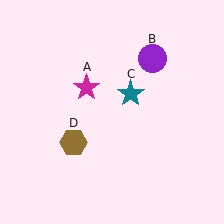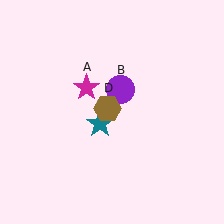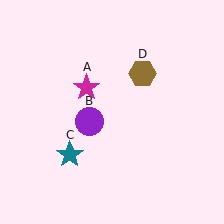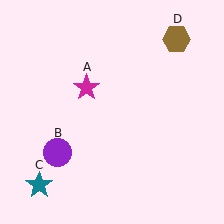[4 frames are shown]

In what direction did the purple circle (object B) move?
The purple circle (object B) moved down and to the left.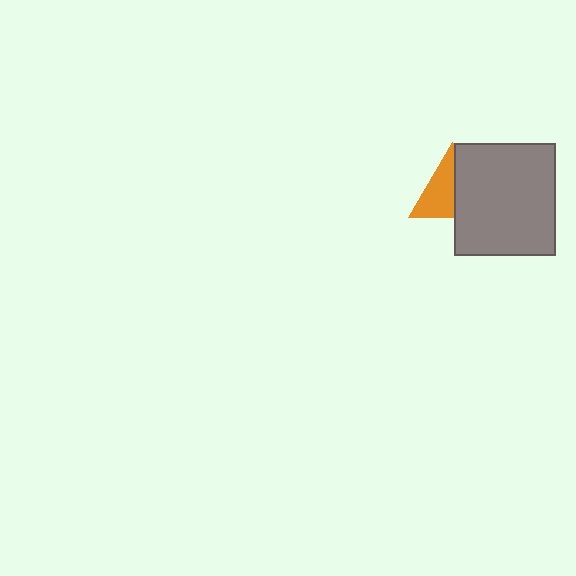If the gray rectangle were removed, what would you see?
You would see the complete orange triangle.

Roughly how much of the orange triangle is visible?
About half of it is visible (roughly 53%).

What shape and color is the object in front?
The object in front is a gray rectangle.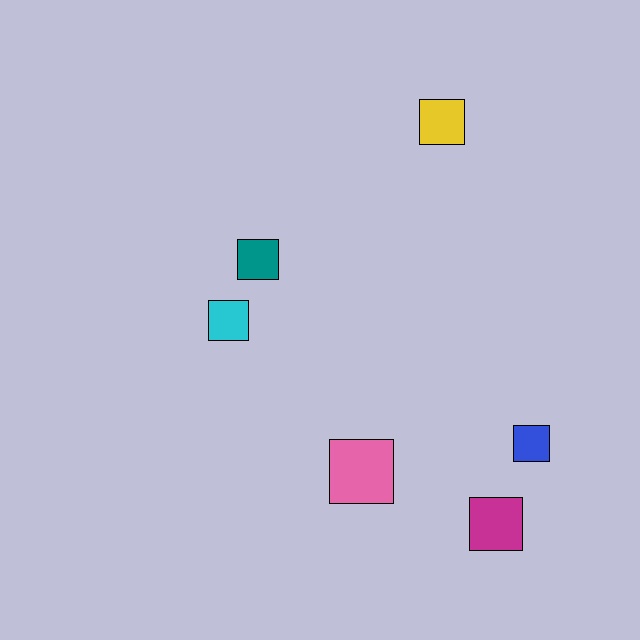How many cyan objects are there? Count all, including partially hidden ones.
There is 1 cyan object.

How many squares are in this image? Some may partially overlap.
There are 6 squares.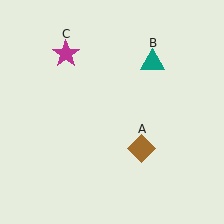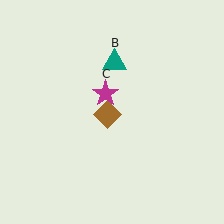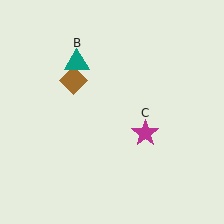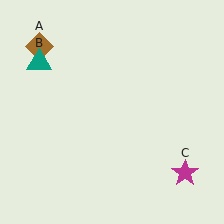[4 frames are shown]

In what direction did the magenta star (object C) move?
The magenta star (object C) moved down and to the right.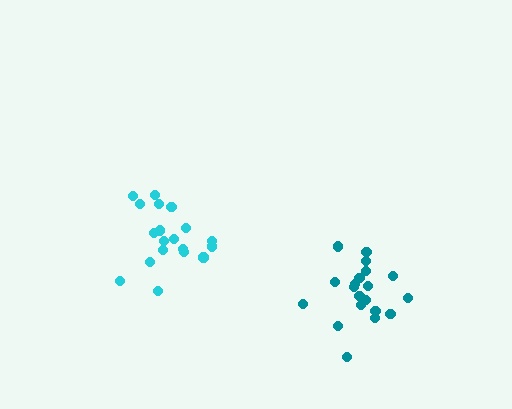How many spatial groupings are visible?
There are 2 spatial groupings.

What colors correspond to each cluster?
The clusters are colored: teal, cyan.